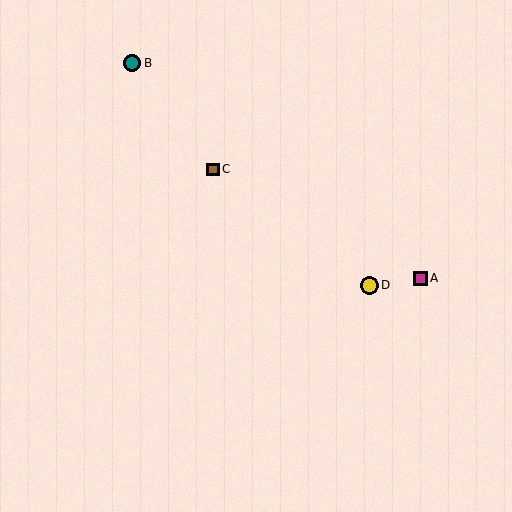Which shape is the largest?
The yellow circle (labeled D) is the largest.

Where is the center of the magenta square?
The center of the magenta square is at (421, 278).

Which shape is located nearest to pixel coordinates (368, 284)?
The yellow circle (labeled D) at (369, 285) is nearest to that location.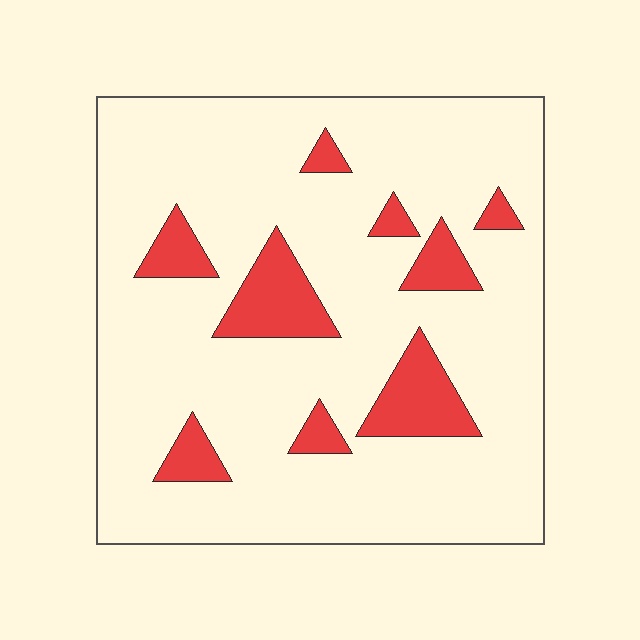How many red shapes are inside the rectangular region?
9.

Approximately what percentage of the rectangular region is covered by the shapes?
Approximately 15%.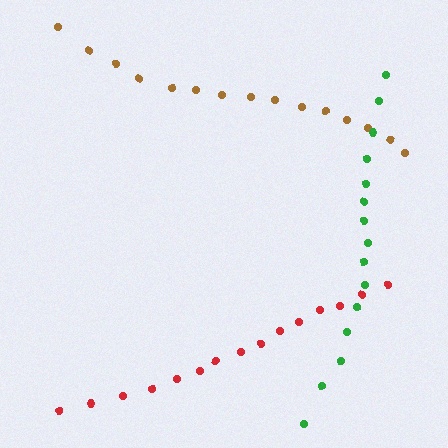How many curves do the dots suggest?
There are 3 distinct paths.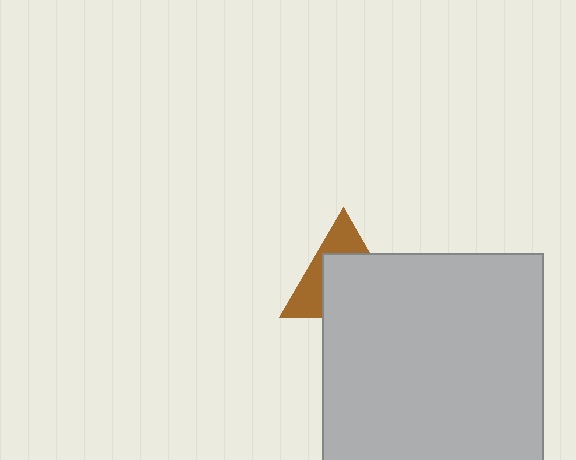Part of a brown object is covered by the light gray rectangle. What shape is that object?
It is a triangle.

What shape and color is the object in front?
The object in front is a light gray rectangle.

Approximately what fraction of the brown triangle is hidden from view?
Roughly 61% of the brown triangle is hidden behind the light gray rectangle.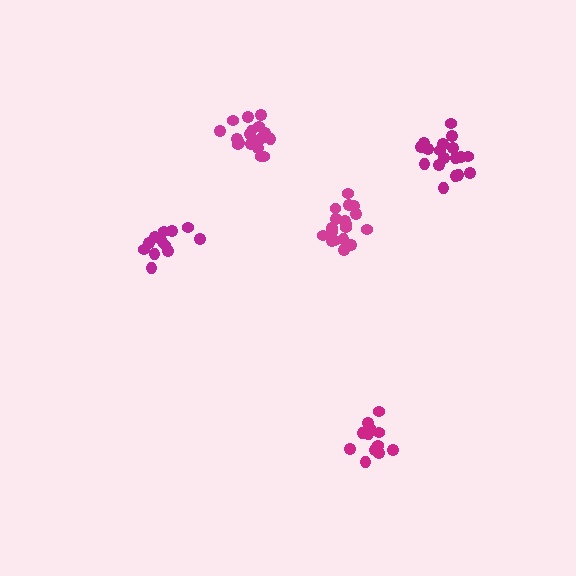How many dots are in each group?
Group 1: 12 dots, Group 2: 18 dots, Group 3: 18 dots, Group 4: 13 dots, Group 5: 18 dots (79 total).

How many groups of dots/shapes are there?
There are 5 groups.